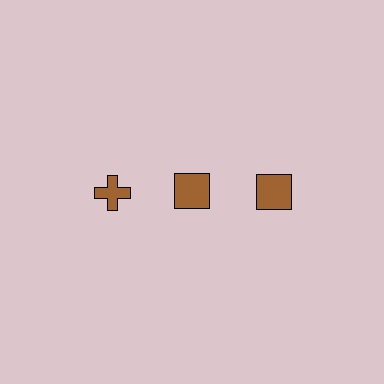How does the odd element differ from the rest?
It has a different shape: cross instead of square.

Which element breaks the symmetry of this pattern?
The brown cross in the top row, leftmost column breaks the symmetry. All other shapes are brown squares.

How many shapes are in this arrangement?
There are 3 shapes arranged in a grid pattern.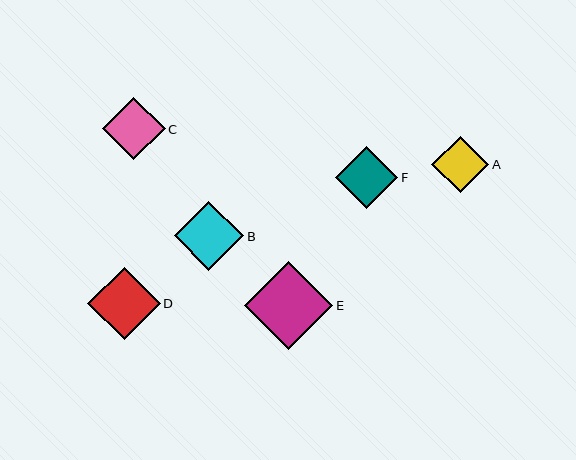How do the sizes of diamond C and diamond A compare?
Diamond C and diamond A are approximately the same size.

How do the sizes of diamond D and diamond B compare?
Diamond D and diamond B are approximately the same size.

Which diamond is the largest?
Diamond E is the largest with a size of approximately 88 pixels.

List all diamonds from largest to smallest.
From largest to smallest: E, D, B, C, F, A.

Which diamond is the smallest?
Diamond A is the smallest with a size of approximately 57 pixels.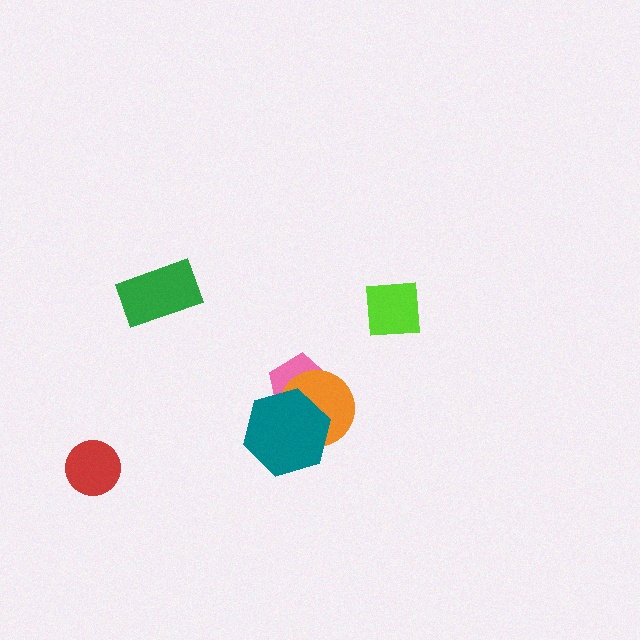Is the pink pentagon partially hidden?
Yes, it is partially covered by another shape.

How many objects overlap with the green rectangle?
0 objects overlap with the green rectangle.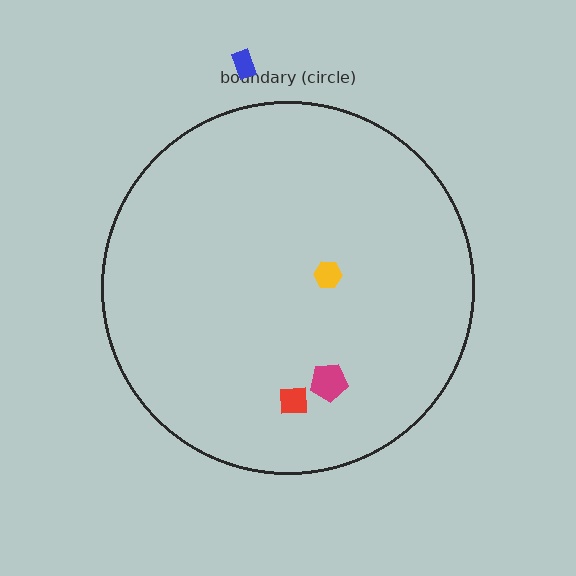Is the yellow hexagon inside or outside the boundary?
Inside.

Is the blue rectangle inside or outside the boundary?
Outside.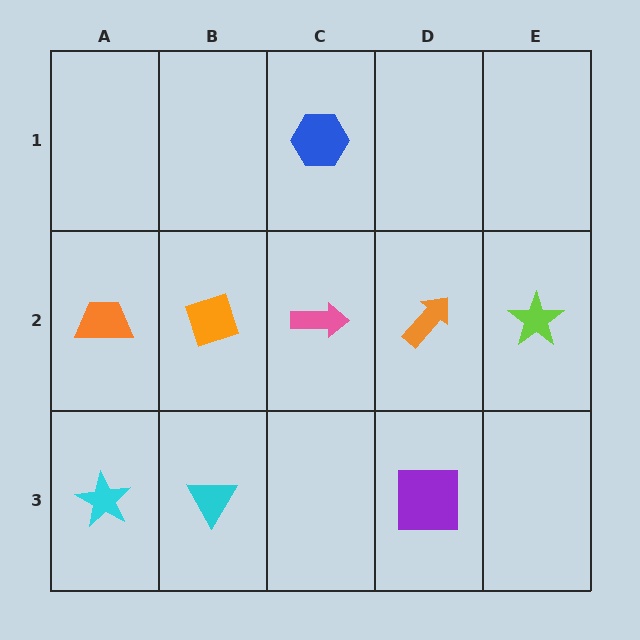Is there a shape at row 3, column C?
No, that cell is empty.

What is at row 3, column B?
A cyan triangle.